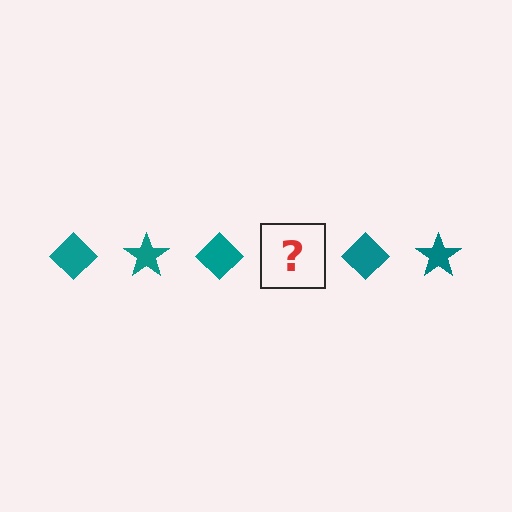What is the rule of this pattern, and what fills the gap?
The rule is that the pattern cycles through diamond, star shapes in teal. The gap should be filled with a teal star.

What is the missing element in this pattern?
The missing element is a teal star.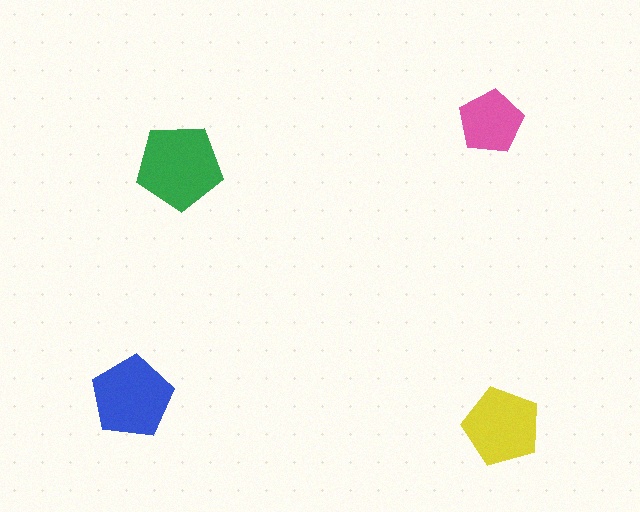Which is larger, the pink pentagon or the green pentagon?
The green one.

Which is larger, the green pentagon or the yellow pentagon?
The green one.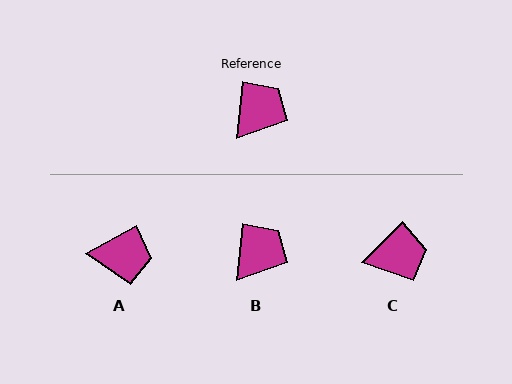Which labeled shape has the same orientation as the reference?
B.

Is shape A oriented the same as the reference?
No, it is off by about 54 degrees.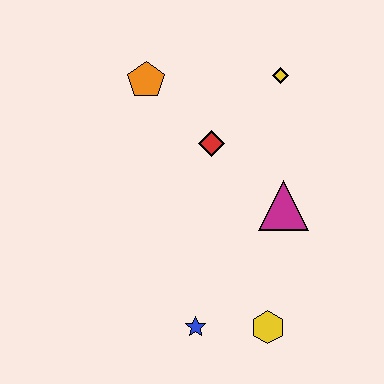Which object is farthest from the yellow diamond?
The blue star is farthest from the yellow diamond.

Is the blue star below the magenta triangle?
Yes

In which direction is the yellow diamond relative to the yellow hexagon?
The yellow diamond is above the yellow hexagon.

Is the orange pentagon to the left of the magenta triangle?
Yes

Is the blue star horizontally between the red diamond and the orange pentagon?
Yes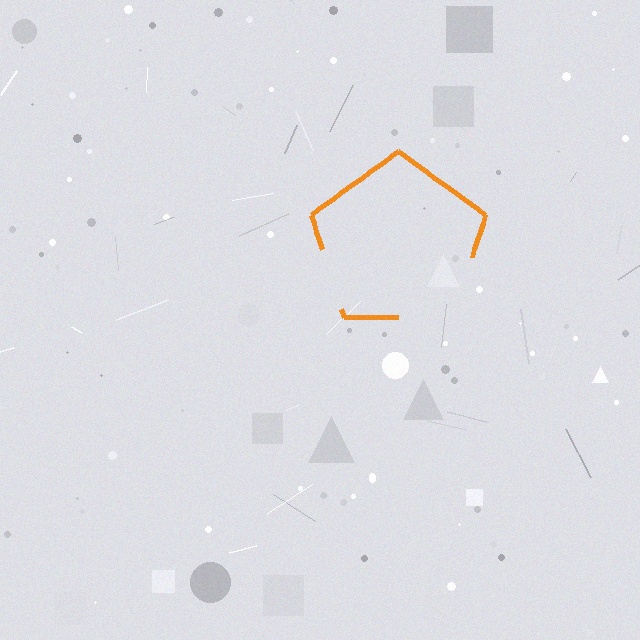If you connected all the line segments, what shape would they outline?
They would outline a pentagon.